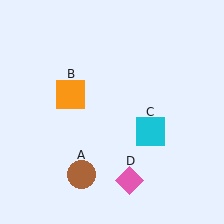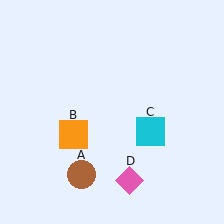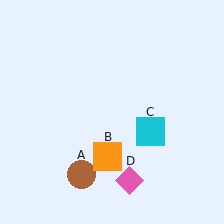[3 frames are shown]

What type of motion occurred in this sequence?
The orange square (object B) rotated counterclockwise around the center of the scene.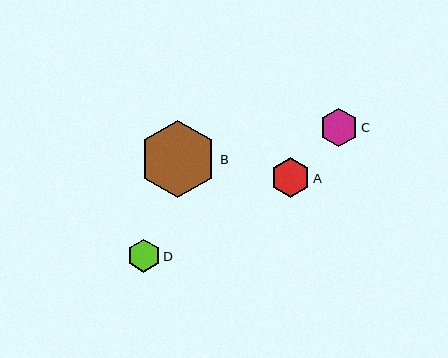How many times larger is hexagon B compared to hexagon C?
Hexagon B is approximately 2.0 times the size of hexagon C.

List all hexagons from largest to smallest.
From largest to smallest: B, A, C, D.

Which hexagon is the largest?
Hexagon B is the largest with a size of approximately 78 pixels.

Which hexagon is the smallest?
Hexagon D is the smallest with a size of approximately 33 pixels.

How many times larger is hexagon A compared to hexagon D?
Hexagon A is approximately 1.2 times the size of hexagon D.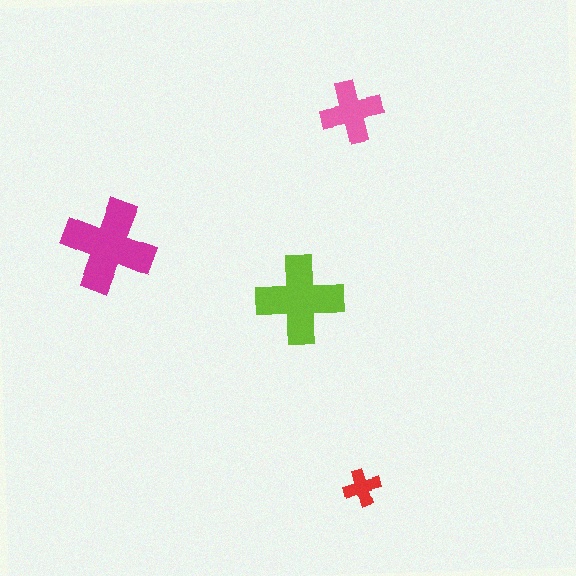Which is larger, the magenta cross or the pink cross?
The magenta one.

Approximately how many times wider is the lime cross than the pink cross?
About 1.5 times wider.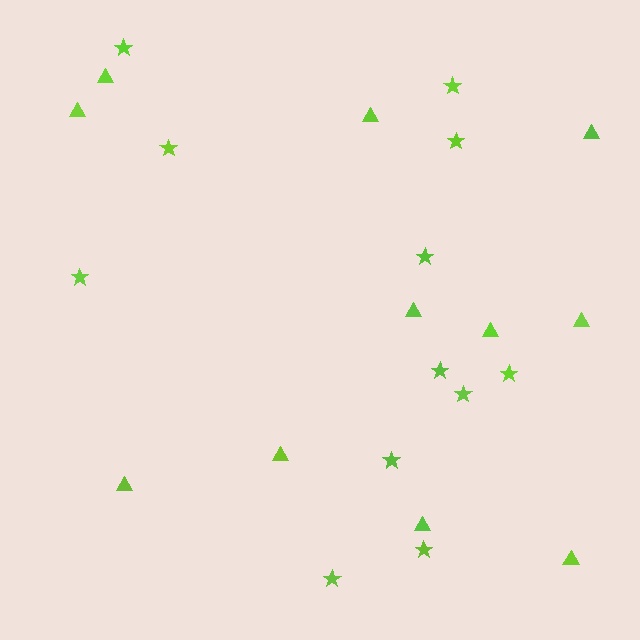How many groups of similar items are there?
There are 2 groups: one group of triangles (11) and one group of stars (12).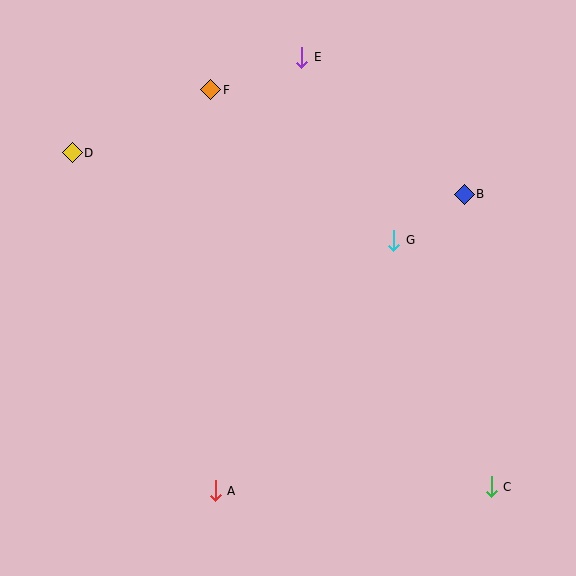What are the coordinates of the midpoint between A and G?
The midpoint between A and G is at (305, 365).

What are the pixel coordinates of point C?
Point C is at (491, 487).